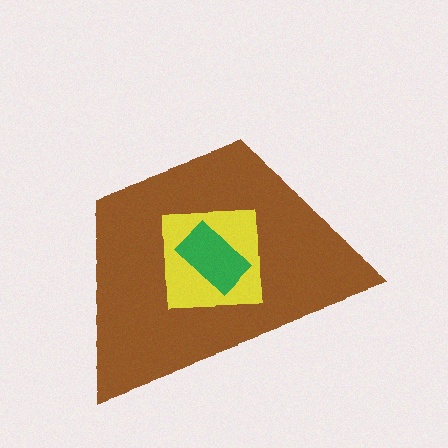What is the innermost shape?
The green rectangle.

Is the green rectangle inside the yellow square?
Yes.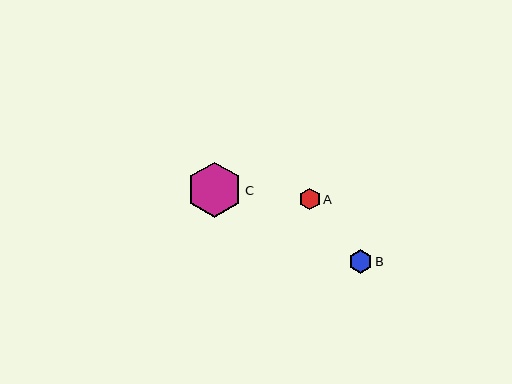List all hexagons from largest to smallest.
From largest to smallest: C, B, A.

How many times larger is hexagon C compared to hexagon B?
Hexagon C is approximately 2.3 times the size of hexagon B.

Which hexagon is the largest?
Hexagon C is the largest with a size of approximately 55 pixels.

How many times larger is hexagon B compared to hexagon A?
Hexagon B is approximately 1.1 times the size of hexagon A.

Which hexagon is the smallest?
Hexagon A is the smallest with a size of approximately 22 pixels.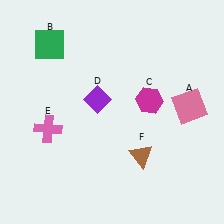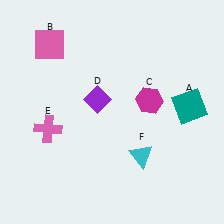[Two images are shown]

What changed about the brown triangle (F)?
In Image 1, F is brown. In Image 2, it changed to cyan.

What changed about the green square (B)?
In Image 1, B is green. In Image 2, it changed to pink.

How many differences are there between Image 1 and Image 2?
There are 3 differences between the two images.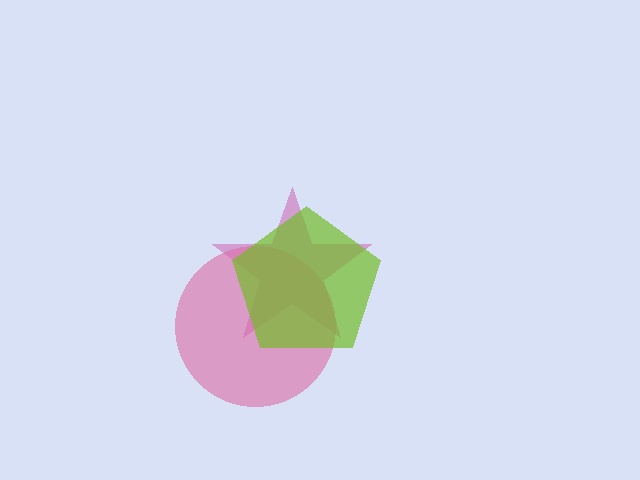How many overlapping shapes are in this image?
There are 3 overlapping shapes in the image.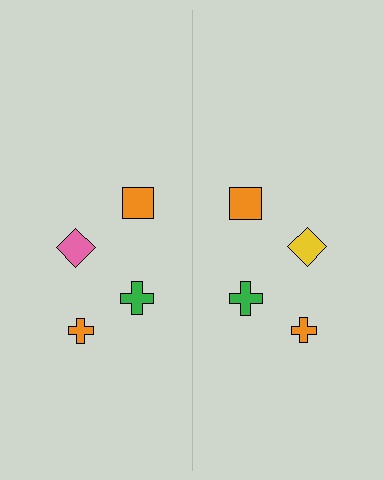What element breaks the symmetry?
The yellow diamond on the right side breaks the symmetry — its mirror counterpart is pink.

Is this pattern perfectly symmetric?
No, the pattern is not perfectly symmetric. The yellow diamond on the right side breaks the symmetry — its mirror counterpart is pink.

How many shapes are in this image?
There are 8 shapes in this image.